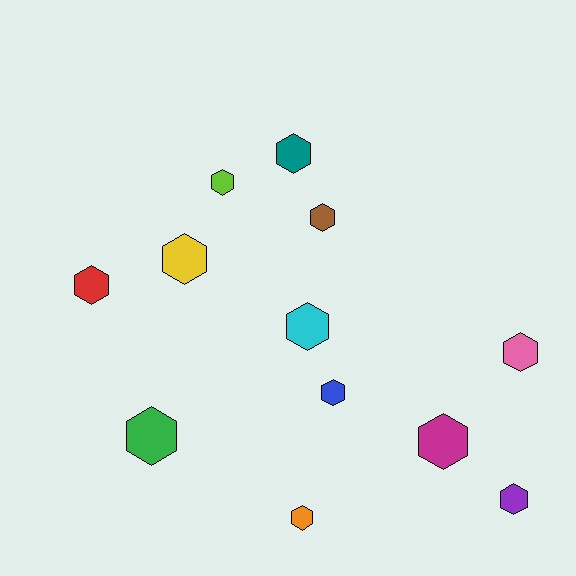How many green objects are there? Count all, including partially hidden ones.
There is 1 green object.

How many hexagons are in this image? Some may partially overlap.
There are 12 hexagons.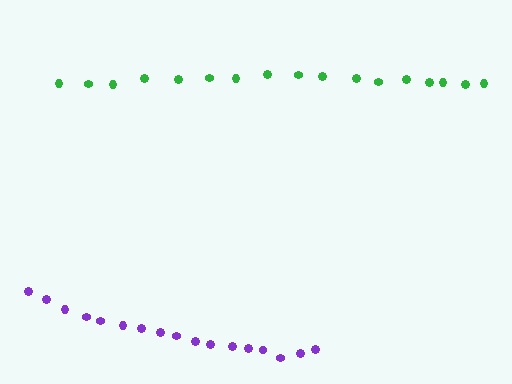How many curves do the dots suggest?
There are 2 distinct paths.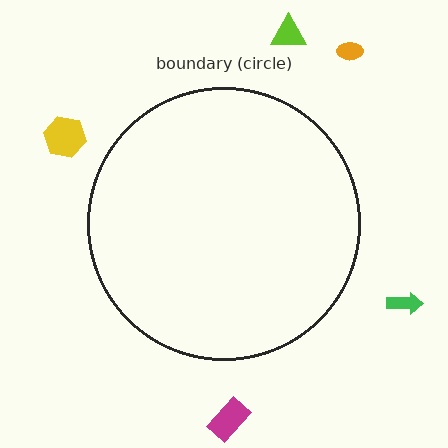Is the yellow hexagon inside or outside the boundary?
Outside.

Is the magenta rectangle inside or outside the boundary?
Outside.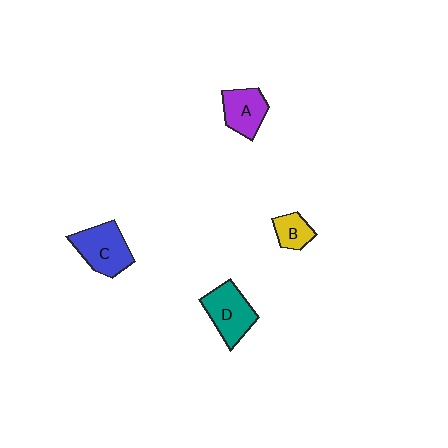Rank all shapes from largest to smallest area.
From largest to smallest: C (blue), D (teal), A (purple), B (yellow).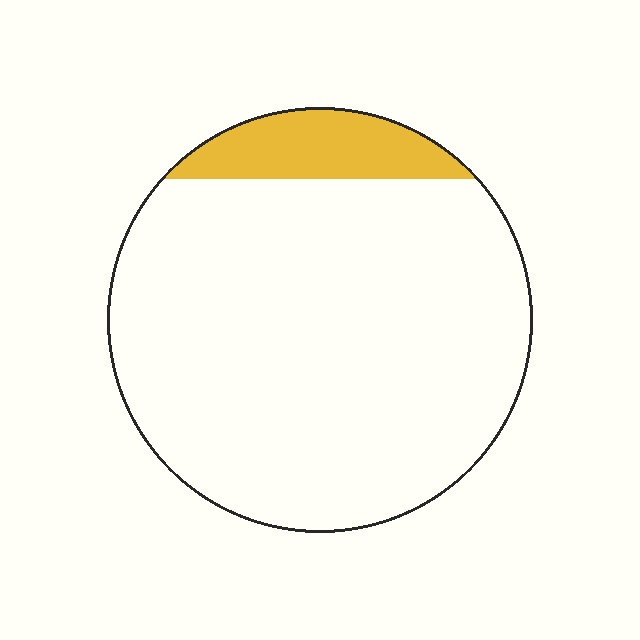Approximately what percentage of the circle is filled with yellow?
Approximately 10%.